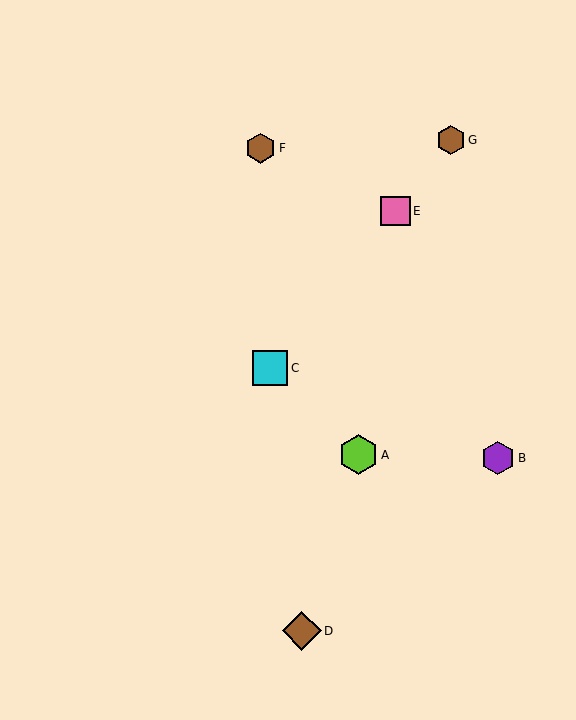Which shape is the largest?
The lime hexagon (labeled A) is the largest.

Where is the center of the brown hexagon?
The center of the brown hexagon is at (261, 148).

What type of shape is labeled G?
Shape G is a brown hexagon.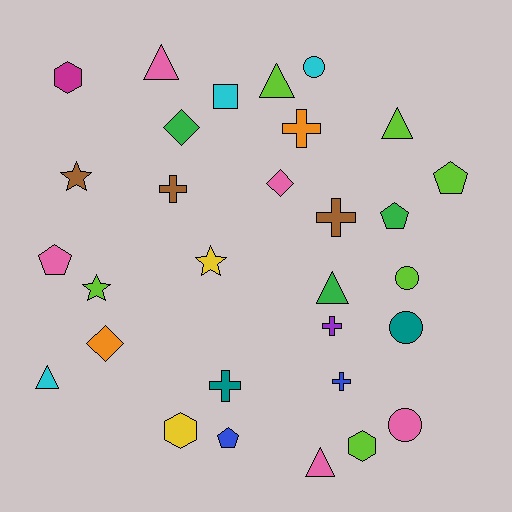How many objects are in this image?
There are 30 objects.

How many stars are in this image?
There are 3 stars.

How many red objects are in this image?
There are no red objects.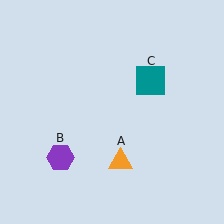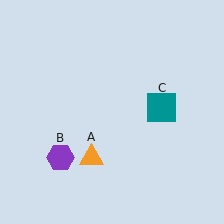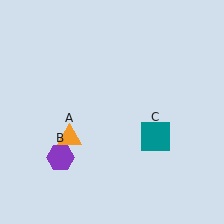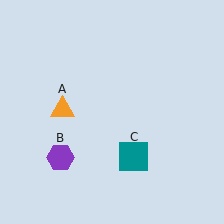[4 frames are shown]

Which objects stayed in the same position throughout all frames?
Purple hexagon (object B) remained stationary.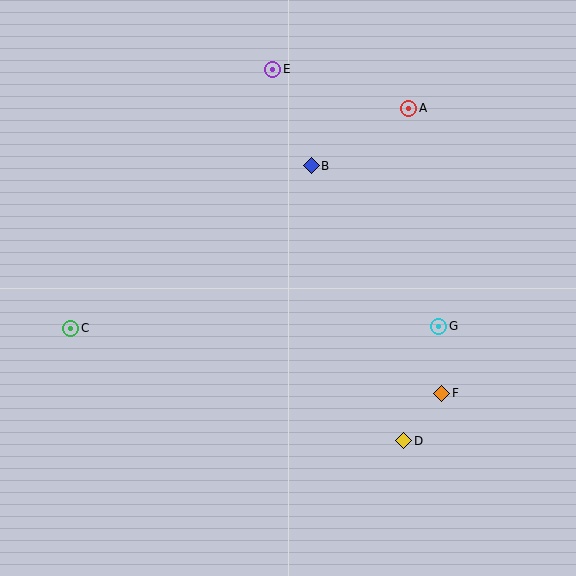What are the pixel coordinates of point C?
Point C is at (71, 328).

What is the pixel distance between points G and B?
The distance between G and B is 205 pixels.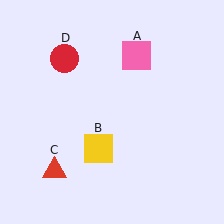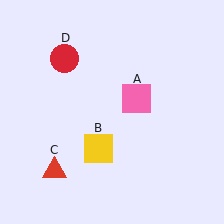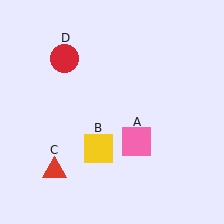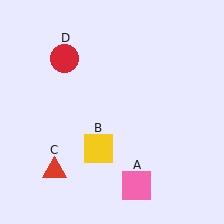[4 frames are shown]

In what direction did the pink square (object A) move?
The pink square (object A) moved down.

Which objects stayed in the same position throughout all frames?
Yellow square (object B) and red triangle (object C) and red circle (object D) remained stationary.